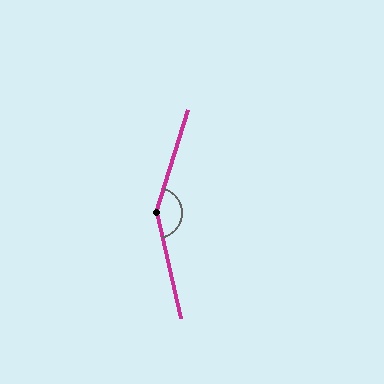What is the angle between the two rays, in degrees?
Approximately 150 degrees.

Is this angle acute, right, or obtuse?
It is obtuse.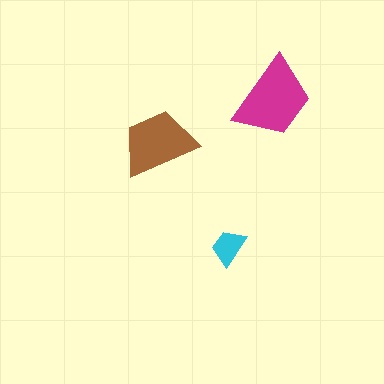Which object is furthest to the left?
The brown trapezoid is leftmost.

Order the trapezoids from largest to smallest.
the magenta one, the brown one, the cyan one.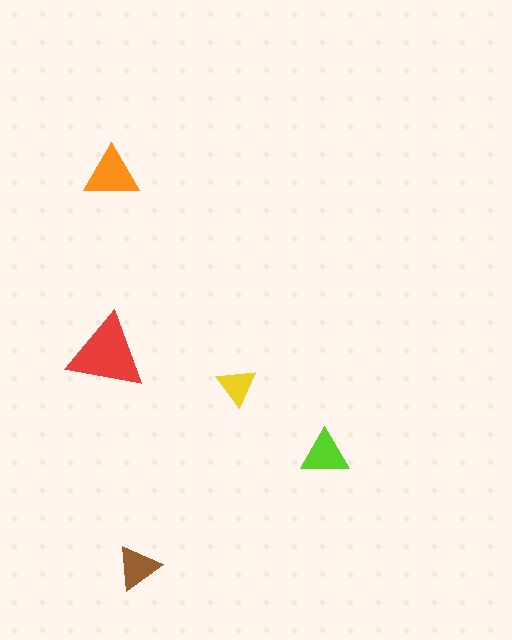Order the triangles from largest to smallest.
the red one, the orange one, the lime one, the brown one, the yellow one.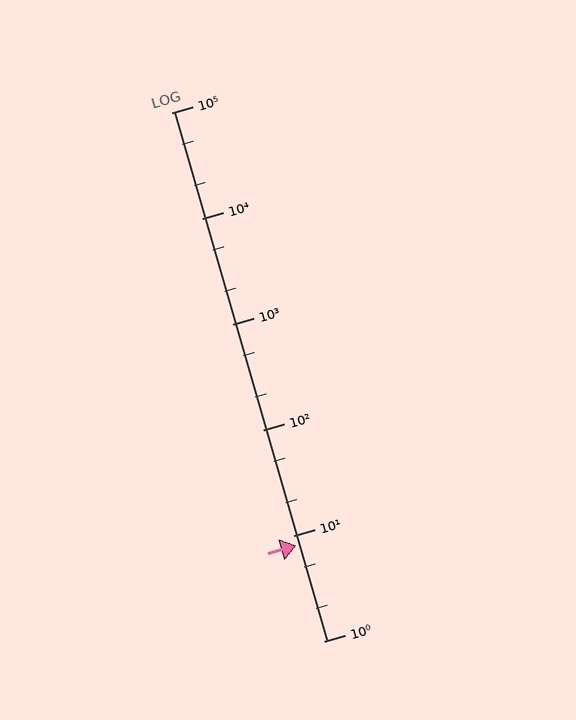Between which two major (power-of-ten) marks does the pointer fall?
The pointer is between 1 and 10.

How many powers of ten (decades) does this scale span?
The scale spans 5 decades, from 1 to 100000.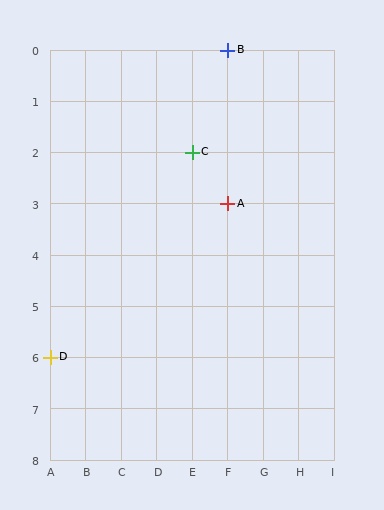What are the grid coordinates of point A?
Point A is at grid coordinates (F, 3).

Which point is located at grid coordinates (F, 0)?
Point B is at (F, 0).